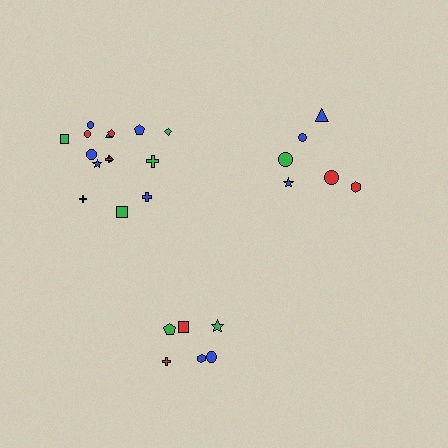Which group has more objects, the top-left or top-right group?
The top-left group.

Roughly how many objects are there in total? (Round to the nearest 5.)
Roughly 25 objects in total.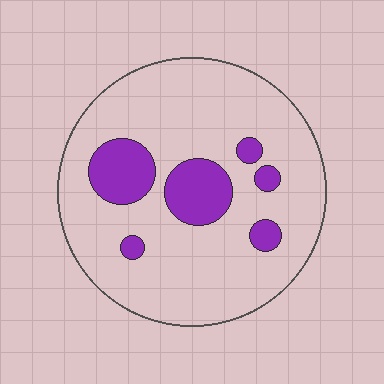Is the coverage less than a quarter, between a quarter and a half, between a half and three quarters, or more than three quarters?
Less than a quarter.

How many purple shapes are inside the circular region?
6.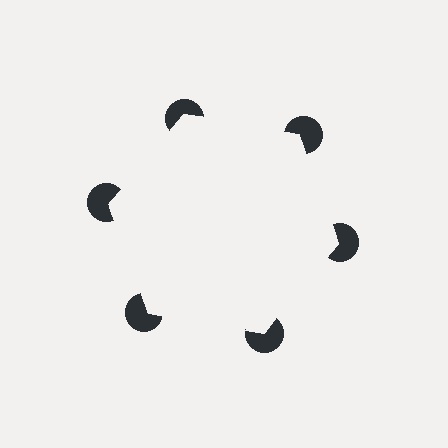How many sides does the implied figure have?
6 sides.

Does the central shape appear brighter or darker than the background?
It typically appears slightly brighter than the background, even though no actual brightness change is drawn.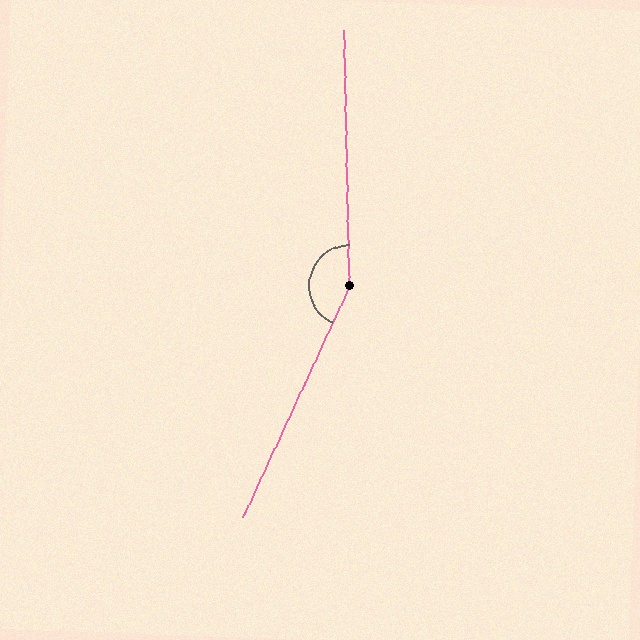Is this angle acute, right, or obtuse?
It is obtuse.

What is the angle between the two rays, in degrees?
Approximately 154 degrees.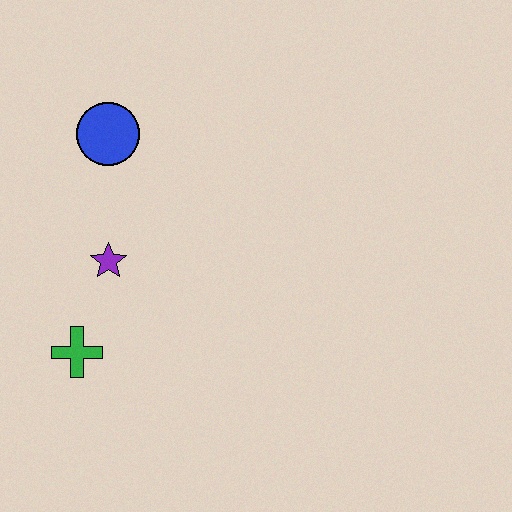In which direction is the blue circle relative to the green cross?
The blue circle is above the green cross.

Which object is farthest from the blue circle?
The green cross is farthest from the blue circle.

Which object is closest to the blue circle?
The purple star is closest to the blue circle.